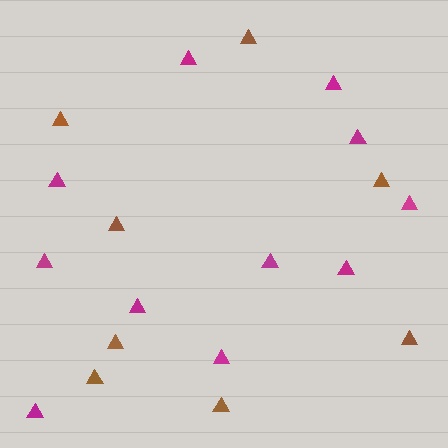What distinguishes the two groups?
There are 2 groups: one group of magenta triangles (11) and one group of brown triangles (8).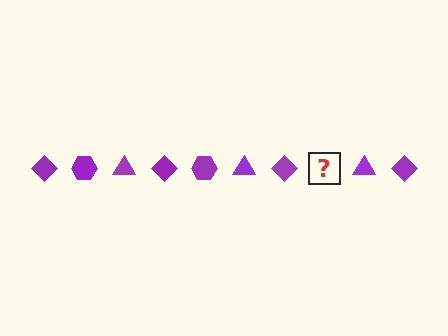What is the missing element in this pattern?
The missing element is a purple hexagon.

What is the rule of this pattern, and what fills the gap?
The rule is that the pattern cycles through diamond, hexagon, triangle shapes in purple. The gap should be filled with a purple hexagon.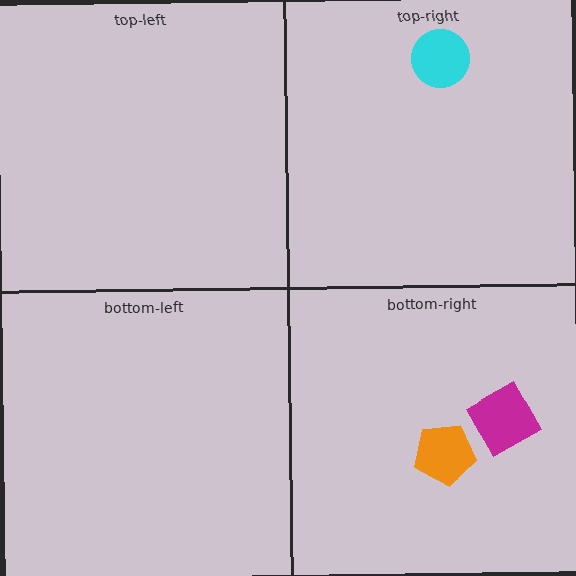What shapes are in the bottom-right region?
The orange pentagon, the magenta diamond.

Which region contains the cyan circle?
The top-right region.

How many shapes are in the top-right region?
1.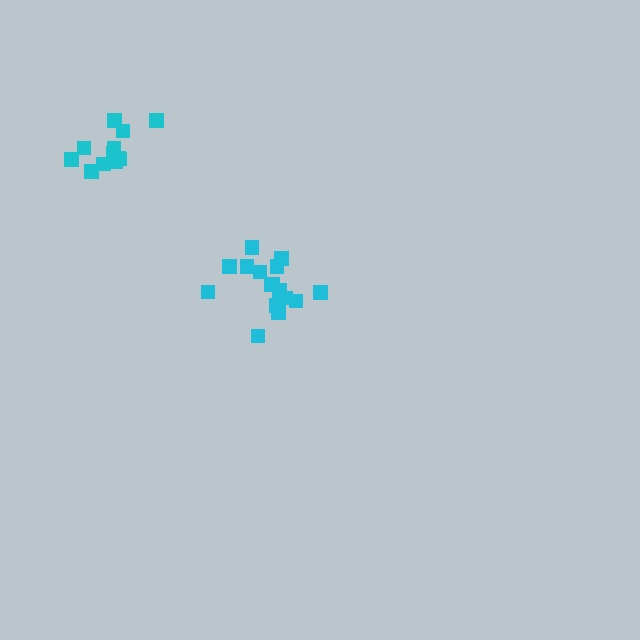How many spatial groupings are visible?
There are 2 spatial groupings.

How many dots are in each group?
Group 1: 17 dots, Group 2: 12 dots (29 total).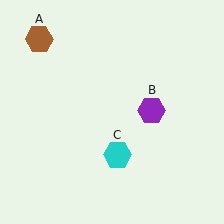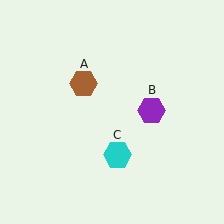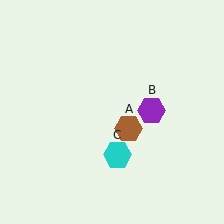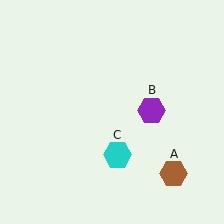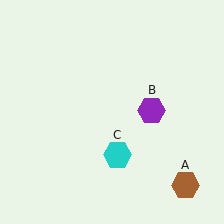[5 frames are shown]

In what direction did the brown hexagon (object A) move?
The brown hexagon (object A) moved down and to the right.